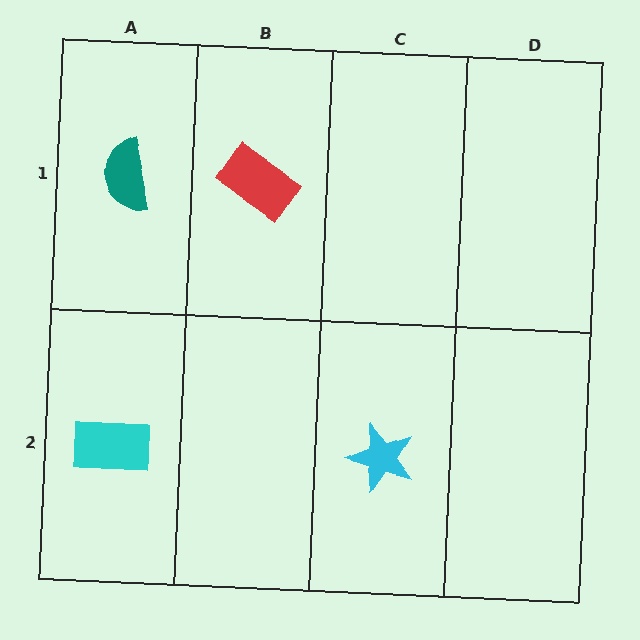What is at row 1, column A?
A teal semicircle.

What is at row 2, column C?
A cyan star.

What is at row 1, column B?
A red rectangle.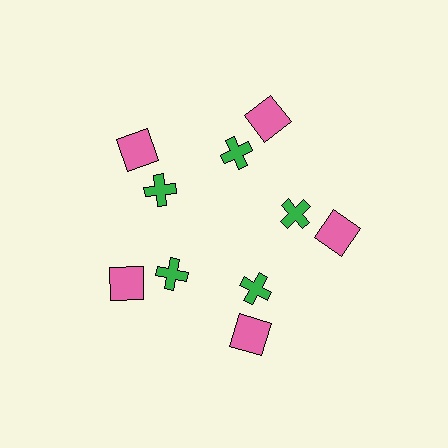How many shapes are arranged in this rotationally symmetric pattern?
There are 10 shapes, arranged in 5 groups of 2.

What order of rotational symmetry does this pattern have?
This pattern has 5-fold rotational symmetry.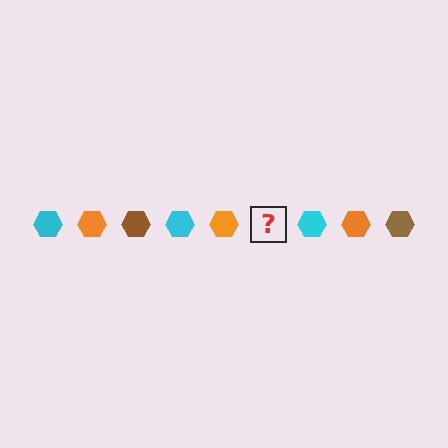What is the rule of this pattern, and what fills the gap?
The rule is that the pattern cycles through cyan, orange, brown hexagons. The gap should be filled with a brown hexagon.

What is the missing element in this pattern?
The missing element is a brown hexagon.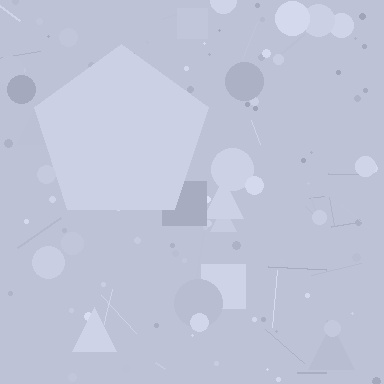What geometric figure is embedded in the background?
A pentagon is embedded in the background.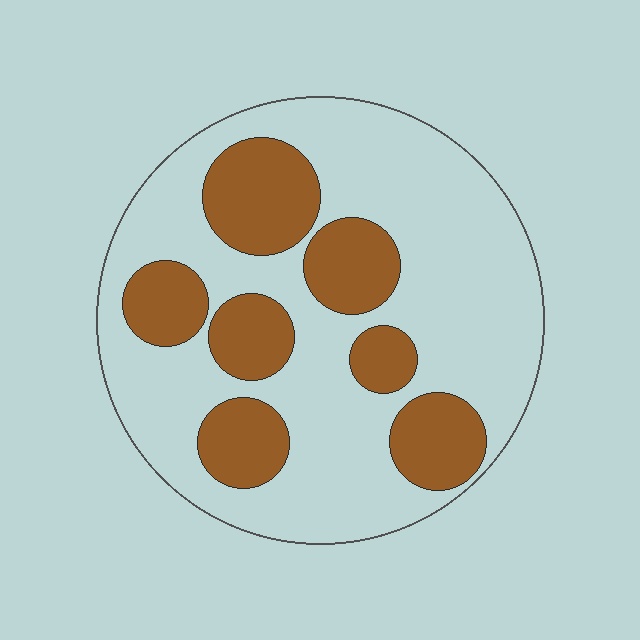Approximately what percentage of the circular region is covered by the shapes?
Approximately 30%.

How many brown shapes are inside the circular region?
7.